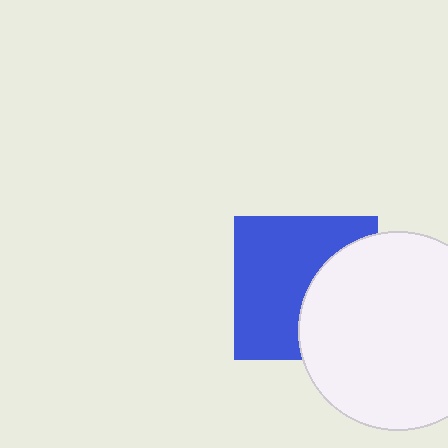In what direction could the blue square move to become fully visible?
The blue square could move left. That would shift it out from behind the white circle entirely.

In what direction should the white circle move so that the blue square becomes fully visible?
The white circle should move right. That is the shortest direction to clear the overlap and leave the blue square fully visible.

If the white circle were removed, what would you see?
You would see the complete blue square.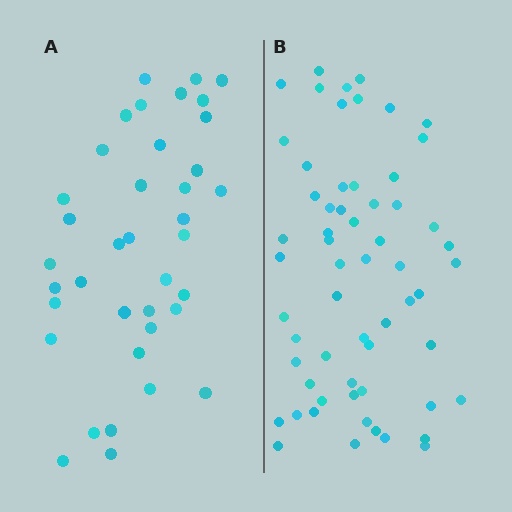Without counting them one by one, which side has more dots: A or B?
Region B (the right region) has more dots.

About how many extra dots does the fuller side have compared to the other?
Region B has approximately 20 more dots than region A.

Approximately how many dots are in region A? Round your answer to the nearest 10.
About 40 dots. (The exact count is 38, which rounds to 40.)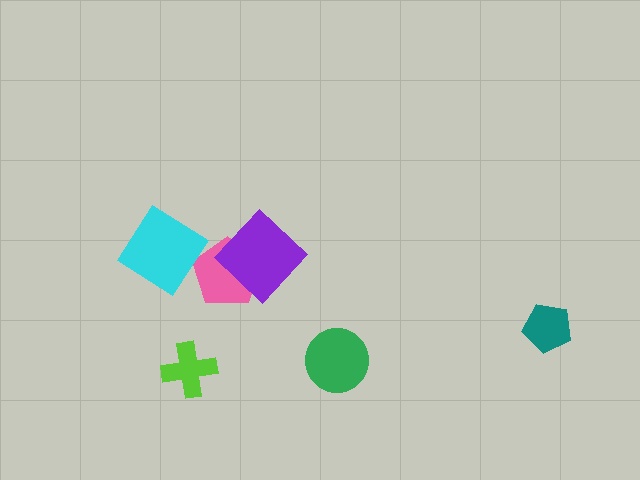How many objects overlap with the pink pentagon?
1 object overlaps with the pink pentagon.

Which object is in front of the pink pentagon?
The purple diamond is in front of the pink pentagon.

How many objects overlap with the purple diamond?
1 object overlaps with the purple diamond.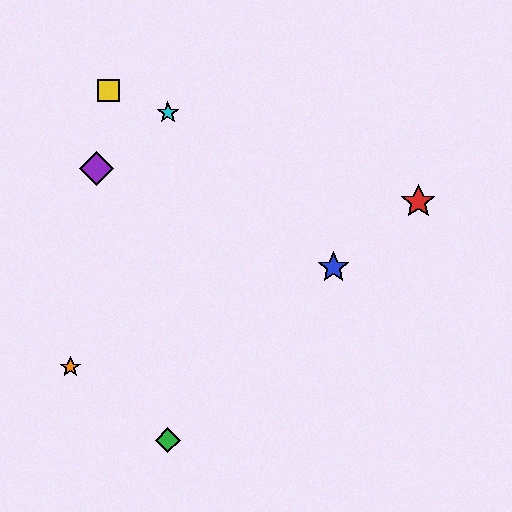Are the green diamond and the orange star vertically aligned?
No, the green diamond is at x≈168 and the orange star is at x≈70.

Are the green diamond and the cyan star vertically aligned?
Yes, both are at x≈168.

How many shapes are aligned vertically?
2 shapes (the green diamond, the cyan star) are aligned vertically.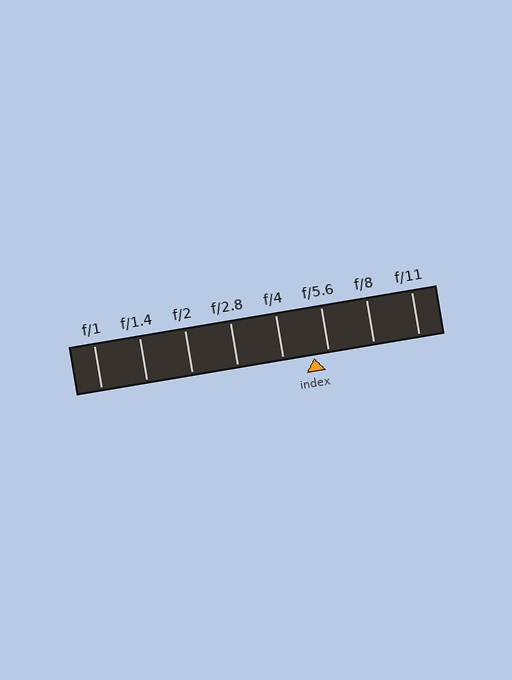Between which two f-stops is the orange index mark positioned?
The index mark is between f/4 and f/5.6.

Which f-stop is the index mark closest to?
The index mark is closest to f/5.6.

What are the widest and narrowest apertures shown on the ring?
The widest aperture shown is f/1 and the narrowest is f/11.